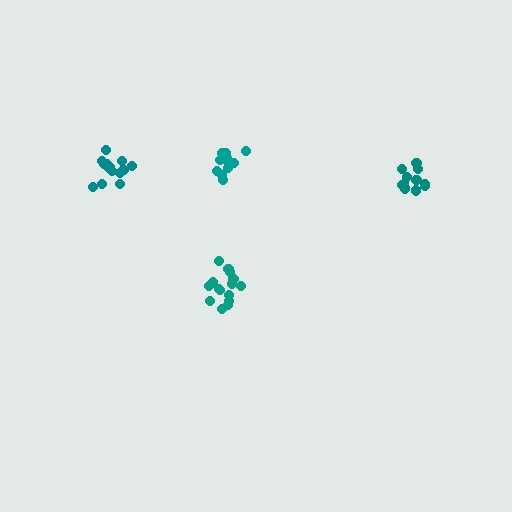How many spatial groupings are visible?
There are 4 spatial groupings.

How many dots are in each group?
Group 1: 17 dots, Group 2: 13 dots, Group 3: 14 dots, Group 4: 14 dots (58 total).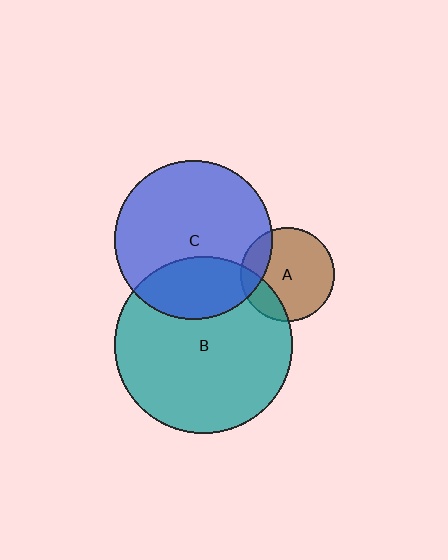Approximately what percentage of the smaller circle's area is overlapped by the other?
Approximately 20%.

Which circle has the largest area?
Circle B (teal).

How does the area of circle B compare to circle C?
Approximately 1.2 times.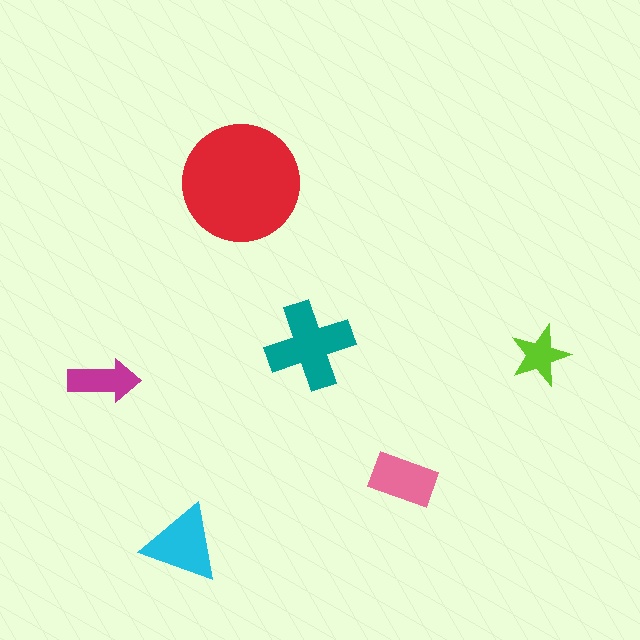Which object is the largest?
The red circle.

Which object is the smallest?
The lime star.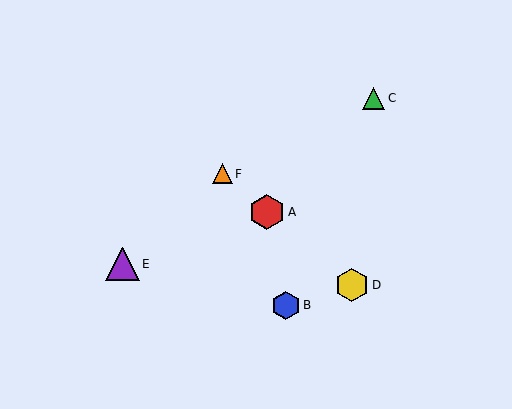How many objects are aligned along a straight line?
3 objects (A, D, F) are aligned along a straight line.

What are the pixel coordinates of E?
Object E is at (122, 264).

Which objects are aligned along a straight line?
Objects A, D, F are aligned along a straight line.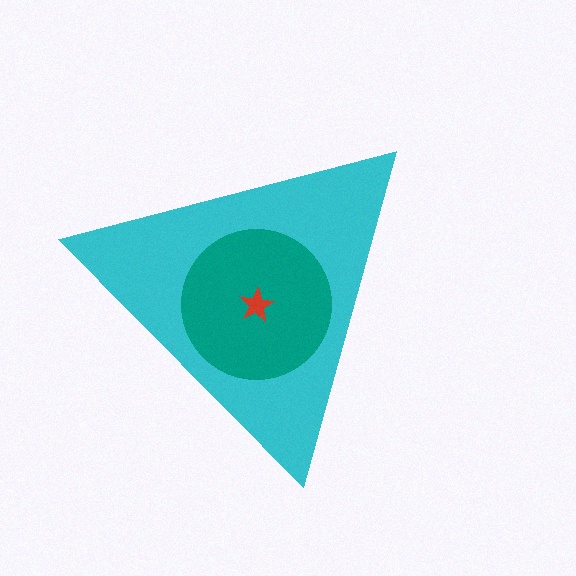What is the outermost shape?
The cyan triangle.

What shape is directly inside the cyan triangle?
The teal circle.